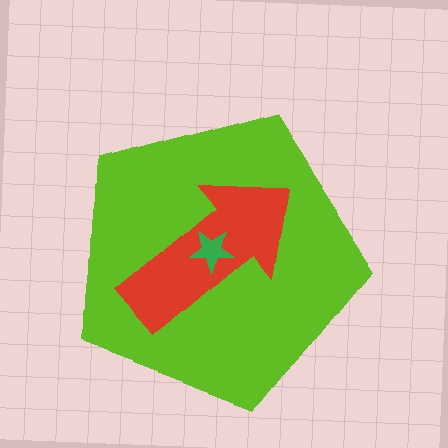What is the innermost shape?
The green star.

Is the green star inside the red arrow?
Yes.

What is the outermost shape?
The lime pentagon.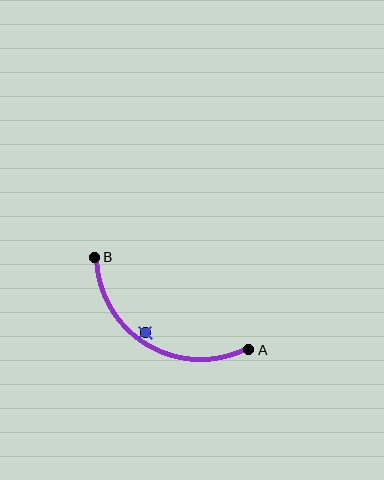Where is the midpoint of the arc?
The arc midpoint is the point on the curve farthest from the straight line joining A and B. It sits below that line.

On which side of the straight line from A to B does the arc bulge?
The arc bulges below the straight line connecting A and B.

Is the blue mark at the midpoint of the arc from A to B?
No — the blue mark does not lie on the arc at all. It sits slightly inside the curve.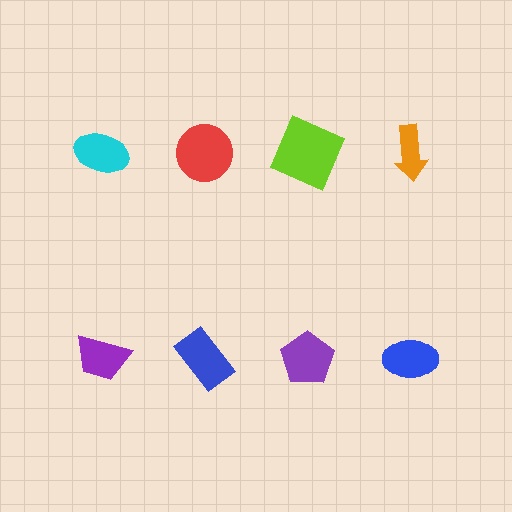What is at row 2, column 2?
A blue rectangle.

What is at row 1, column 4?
An orange arrow.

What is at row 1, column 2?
A red circle.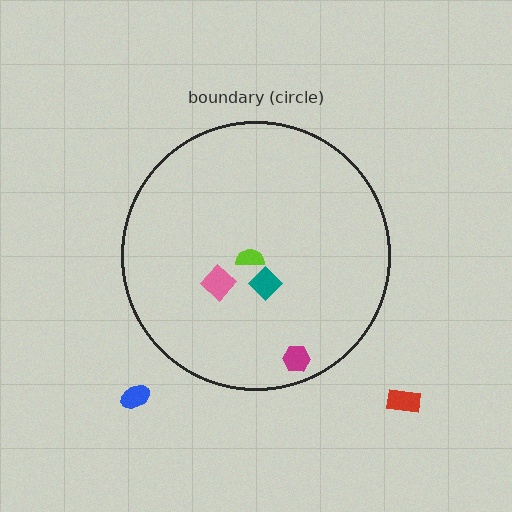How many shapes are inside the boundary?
4 inside, 2 outside.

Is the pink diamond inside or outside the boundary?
Inside.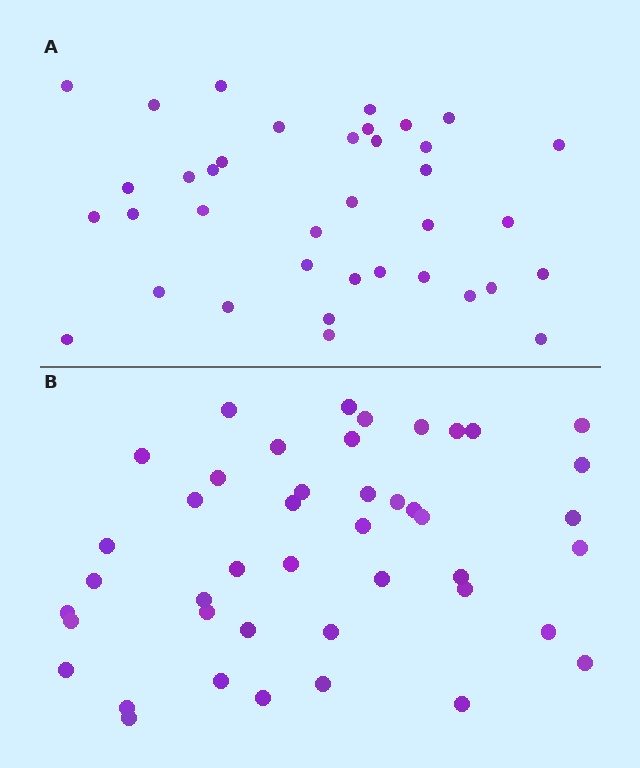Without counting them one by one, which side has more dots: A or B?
Region B (the bottom region) has more dots.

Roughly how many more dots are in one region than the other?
Region B has roughly 8 or so more dots than region A.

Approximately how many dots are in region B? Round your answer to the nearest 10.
About 40 dots. (The exact count is 44, which rounds to 40.)